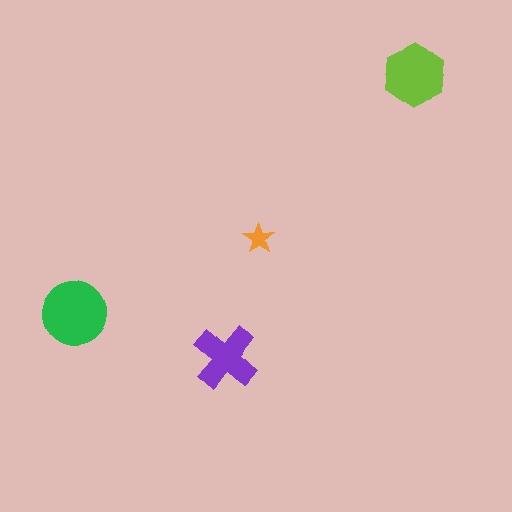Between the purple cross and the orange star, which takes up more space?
The purple cross.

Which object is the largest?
The green circle.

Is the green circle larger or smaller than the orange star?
Larger.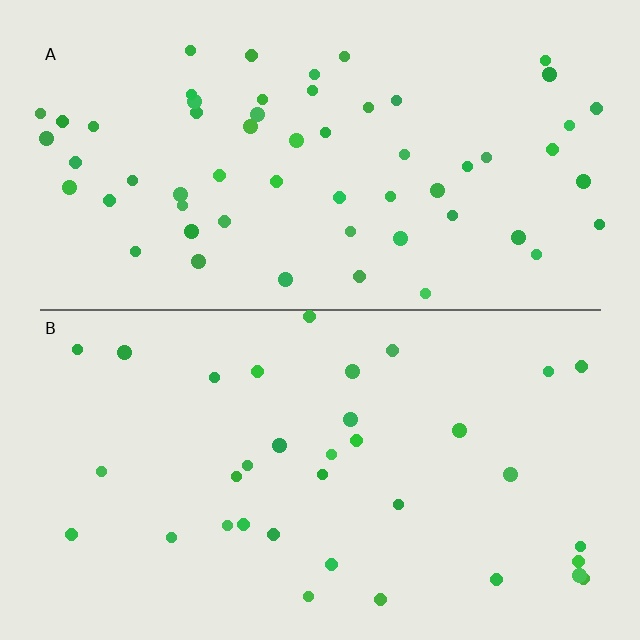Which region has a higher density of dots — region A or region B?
A (the top).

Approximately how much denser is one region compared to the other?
Approximately 1.7× — region A over region B.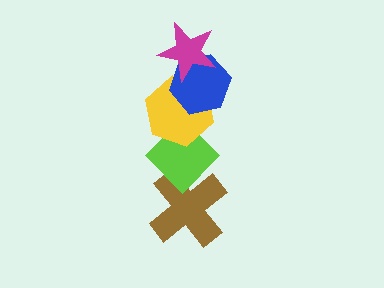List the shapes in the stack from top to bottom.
From top to bottom: the magenta star, the blue hexagon, the yellow hexagon, the lime diamond, the brown cross.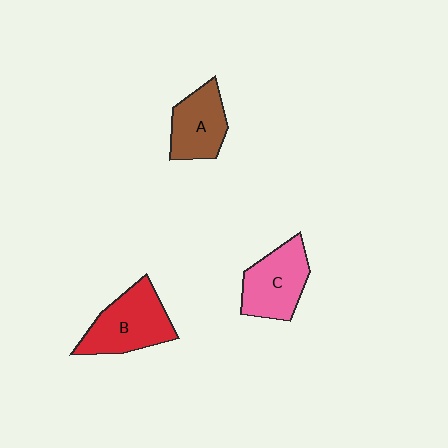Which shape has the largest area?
Shape B (red).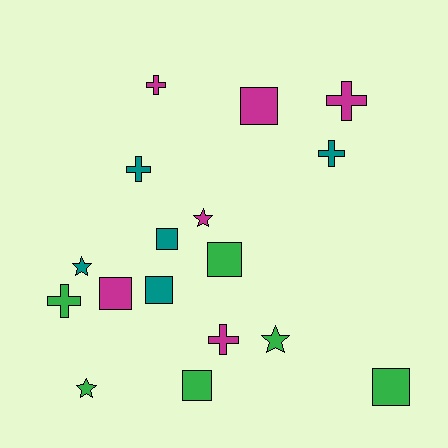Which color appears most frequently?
Magenta, with 6 objects.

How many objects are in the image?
There are 17 objects.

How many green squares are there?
There are 3 green squares.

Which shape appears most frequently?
Square, with 7 objects.